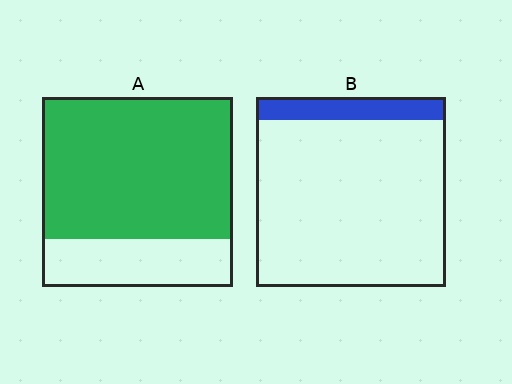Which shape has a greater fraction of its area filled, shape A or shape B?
Shape A.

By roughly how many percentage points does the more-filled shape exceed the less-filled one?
By roughly 65 percentage points (A over B).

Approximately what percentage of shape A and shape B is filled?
A is approximately 75% and B is approximately 10%.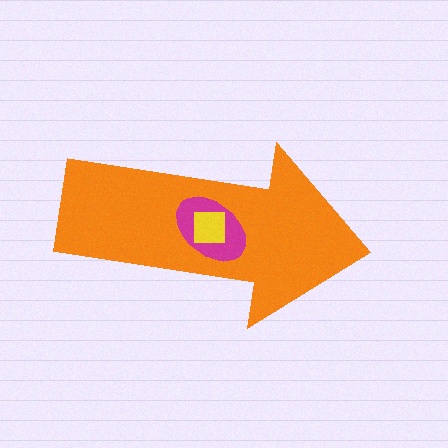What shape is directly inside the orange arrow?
The magenta ellipse.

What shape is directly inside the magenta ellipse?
The yellow square.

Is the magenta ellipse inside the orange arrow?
Yes.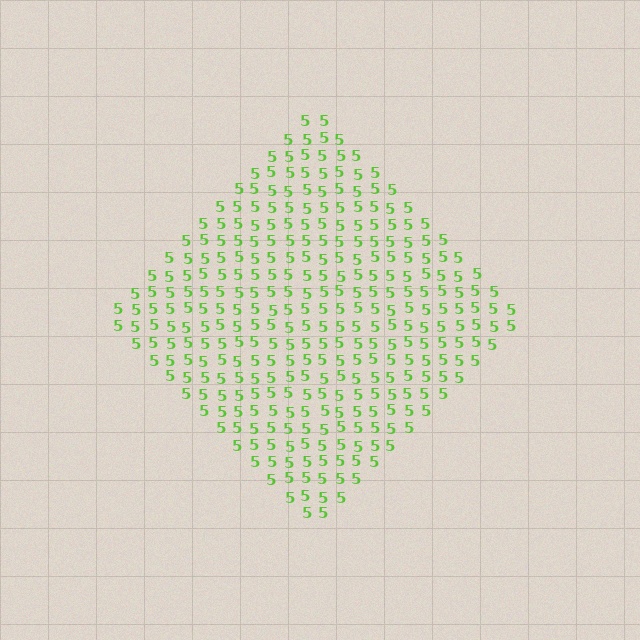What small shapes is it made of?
It is made of small digit 5's.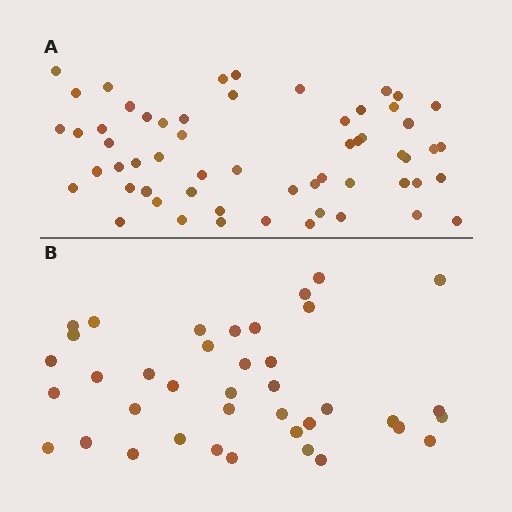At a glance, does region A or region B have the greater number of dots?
Region A (the top region) has more dots.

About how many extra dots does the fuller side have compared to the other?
Region A has approximately 20 more dots than region B.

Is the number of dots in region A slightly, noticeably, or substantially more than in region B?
Region A has substantially more. The ratio is roughly 1.5 to 1.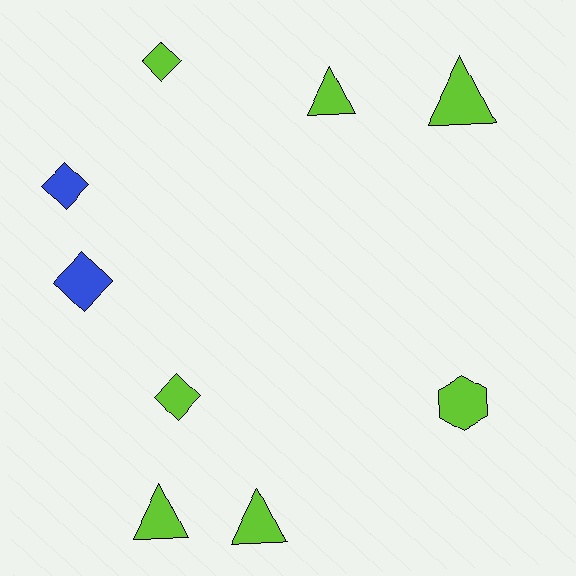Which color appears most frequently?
Lime, with 7 objects.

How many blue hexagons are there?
There are no blue hexagons.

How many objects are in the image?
There are 9 objects.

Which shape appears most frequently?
Diamond, with 4 objects.